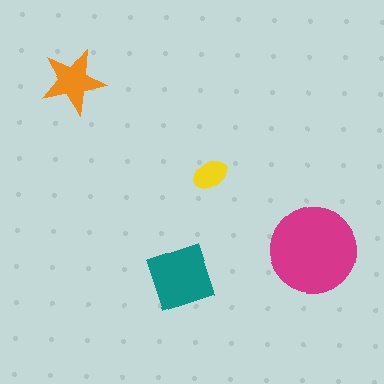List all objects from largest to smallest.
The magenta circle, the teal diamond, the orange star, the yellow ellipse.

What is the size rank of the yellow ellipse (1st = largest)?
4th.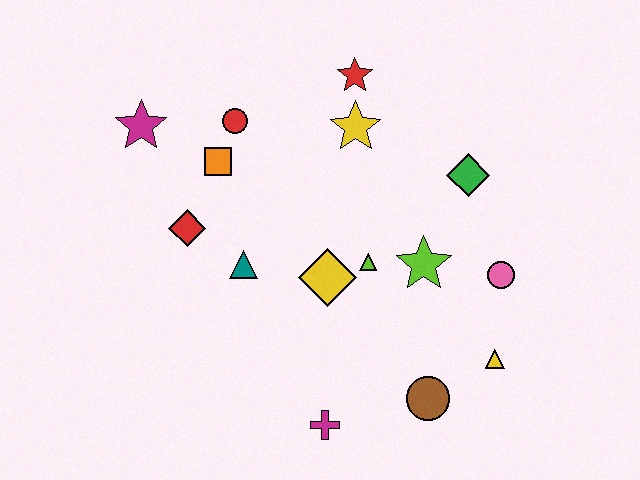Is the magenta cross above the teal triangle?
No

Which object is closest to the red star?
The yellow star is closest to the red star.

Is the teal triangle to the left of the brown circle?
Yes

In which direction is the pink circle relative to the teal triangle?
The pink circle is to the right of the teal triangle.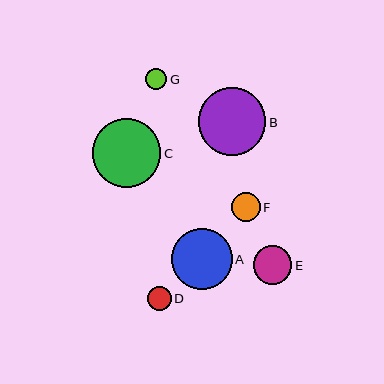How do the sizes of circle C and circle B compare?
Circle C and circle B are approximately the same size.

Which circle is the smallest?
Circle G is the smallest with a size of approximately 21 pixels.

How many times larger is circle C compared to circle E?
Circle C is approximately 1.8 times the size of circle E.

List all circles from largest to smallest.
From largest to smallest: C, B, A, E, F, D, G.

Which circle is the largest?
Circle C is the largest with a size of approximately 69 pixels.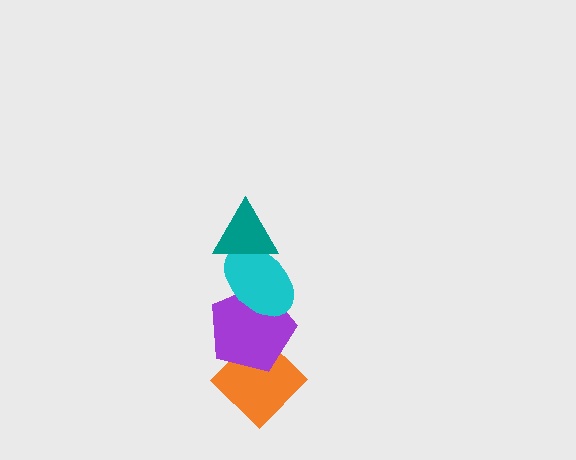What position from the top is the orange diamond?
The orange diamond is 4th from the top.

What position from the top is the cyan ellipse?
The cyan ellipse is 2nd from the top.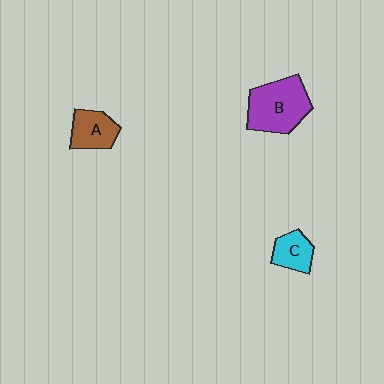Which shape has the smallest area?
Shape C (cyan).